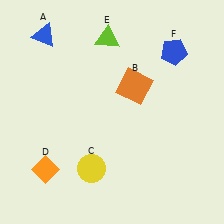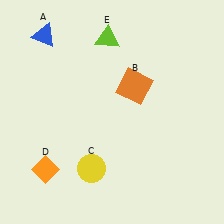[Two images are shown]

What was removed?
The blue pentagon (F) was removed in Image 2.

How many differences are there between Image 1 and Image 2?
There is 1 difference between the two images.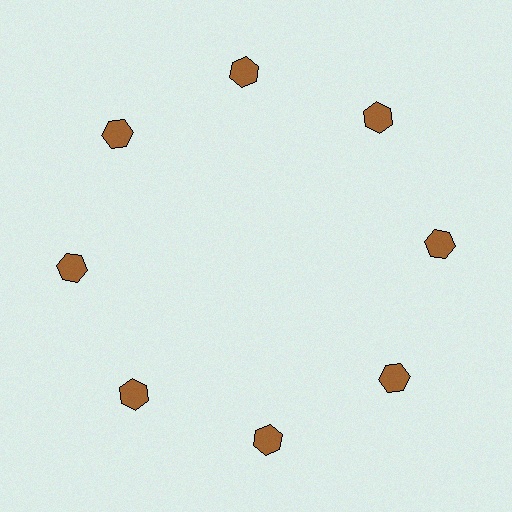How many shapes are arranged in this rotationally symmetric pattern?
There are 8 shapes, arranged in 8 groups of 1.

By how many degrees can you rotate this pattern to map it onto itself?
The pattern maps onto itself every 45 degrees of rotation.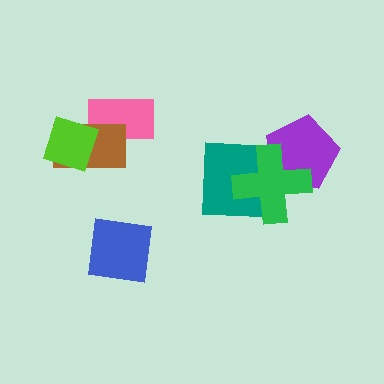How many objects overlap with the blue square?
0 objects overlap with the blue square.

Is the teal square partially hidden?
Yes, it is partially covered by another shape.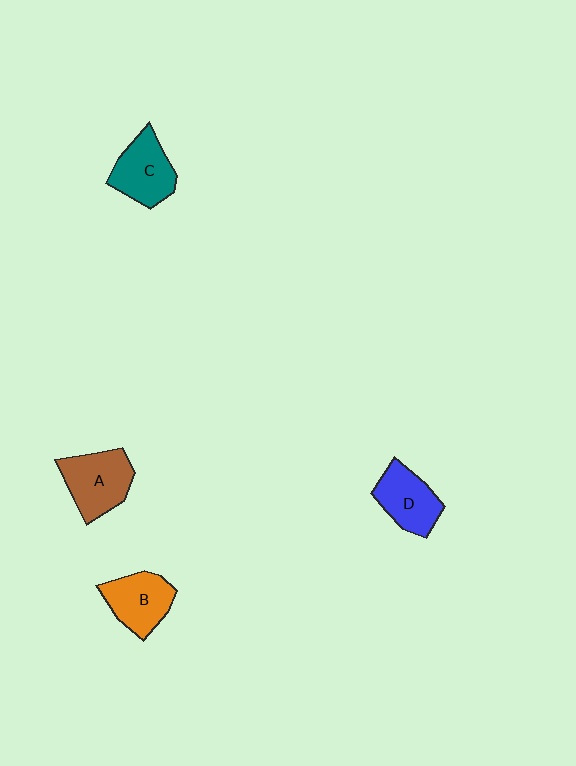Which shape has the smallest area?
Shape D (blue).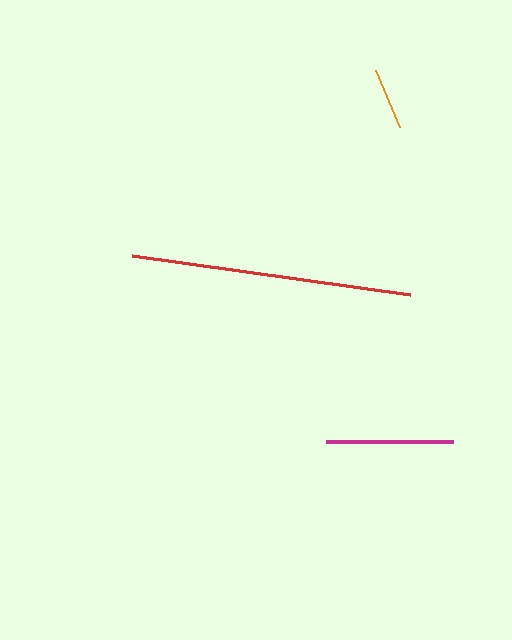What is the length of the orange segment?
The orange segment is approximately 62 pixels long.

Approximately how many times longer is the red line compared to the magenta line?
The red line is approximately 2.2 times the length of the magenta line.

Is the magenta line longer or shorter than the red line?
The red line is longer than the magenta line.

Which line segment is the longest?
The red line is the longest at approximately 280 pixels.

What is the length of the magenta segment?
The magenta segment is approximately 128 pixels long.